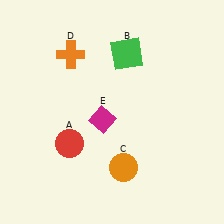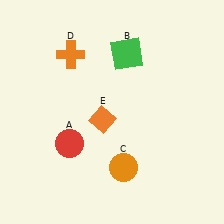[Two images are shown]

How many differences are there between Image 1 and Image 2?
There is 1 difference between the two images.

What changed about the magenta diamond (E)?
In Image 1, E is magenta. In Image 2, it changed to orange.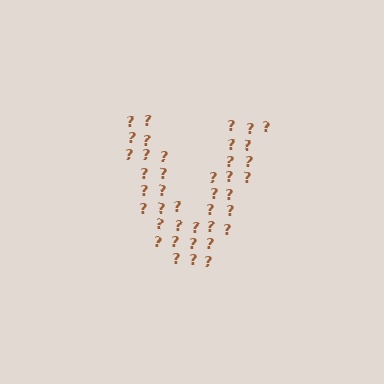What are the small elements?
The small elements are question marks.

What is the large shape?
The large shape is the letter V.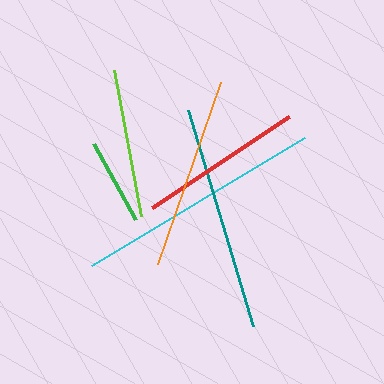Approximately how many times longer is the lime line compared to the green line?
The lime line is approximately 1.7 times the length of the green line.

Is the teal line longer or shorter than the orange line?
The teal line is longer than the orange line.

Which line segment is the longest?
The cyan line is the longest at approximately 249 pixels.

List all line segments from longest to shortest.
From longest to shortest: cyan, teal, orange, red, lime, green.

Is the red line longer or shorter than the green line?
The red line is longer than the green line.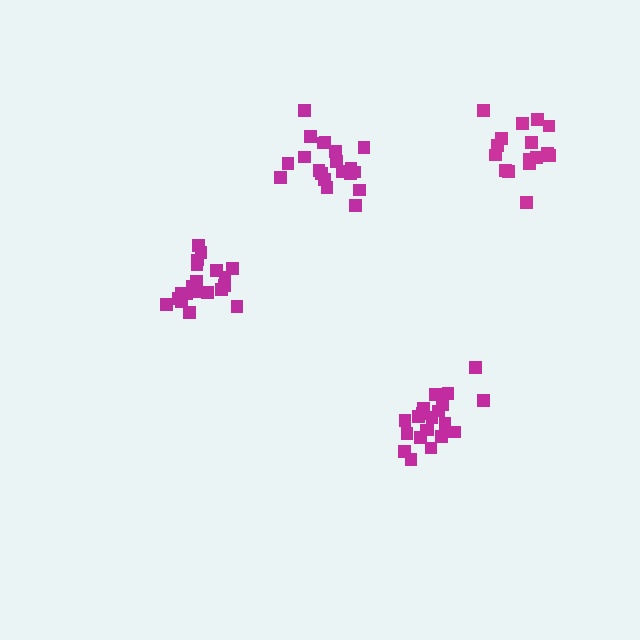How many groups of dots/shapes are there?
There are 4 groups.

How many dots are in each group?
Group 1: 20 dots, Group 2: 21 dots, Group 3: 20 dots, Group 4: 16 dots (77 total).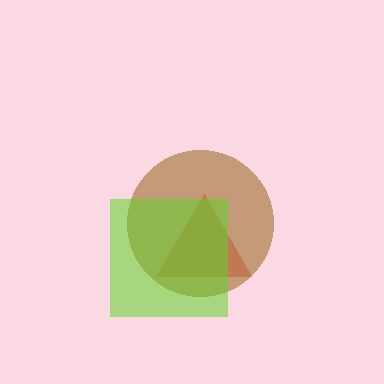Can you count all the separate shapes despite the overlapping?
Yes, there are 3 separate shapes.